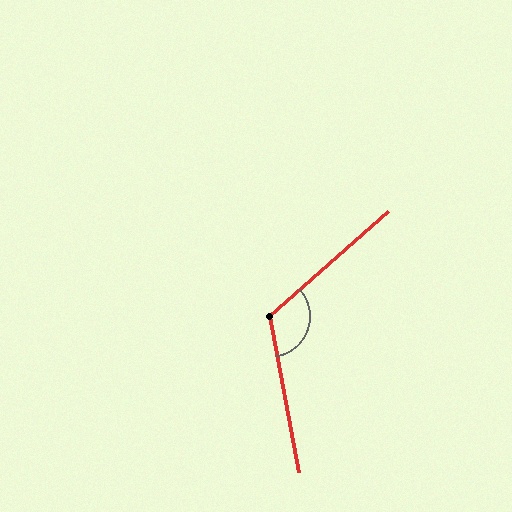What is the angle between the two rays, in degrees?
Approximately 121 degrees.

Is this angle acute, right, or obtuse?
It is obtuse.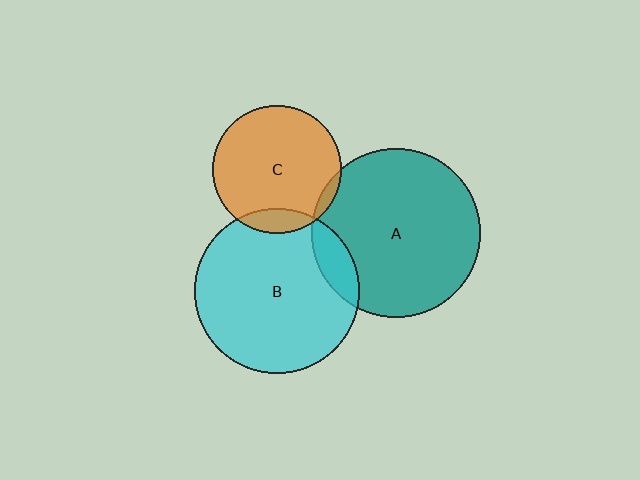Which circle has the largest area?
Circle A (teal).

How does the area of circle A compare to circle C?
Approximately 1.7 times.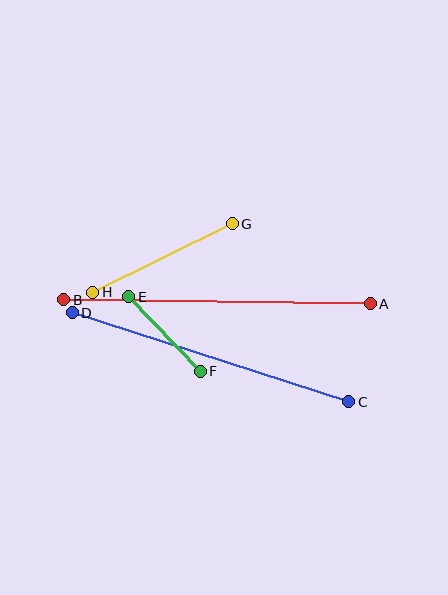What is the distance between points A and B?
The distance is approximately 306 pixels.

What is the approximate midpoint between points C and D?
The midpoint is at approximately (211, 357) pixels.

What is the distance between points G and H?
The distance is approximately 156 pixels.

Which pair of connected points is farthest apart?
Points A and B are farthest apart.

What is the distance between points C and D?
The distance is approximately 291 pixels.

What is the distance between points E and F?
The distance is approximately 103 pixels.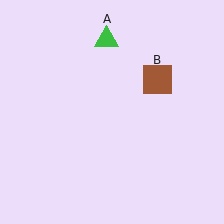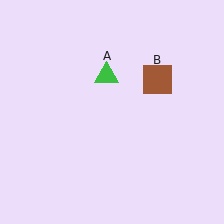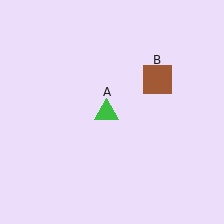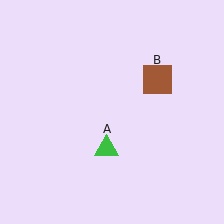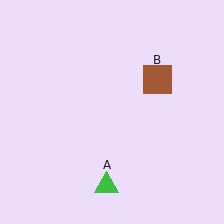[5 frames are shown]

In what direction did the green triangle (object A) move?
The green triangle (object A) moved down.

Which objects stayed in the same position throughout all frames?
Brown square (object B) remained stationary.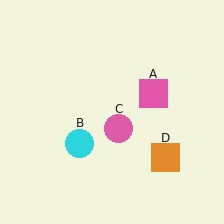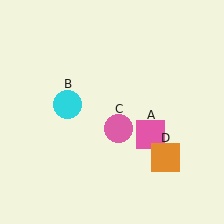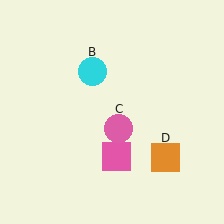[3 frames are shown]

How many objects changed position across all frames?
2 objects changed position: pink square (object A), cyan circle (object B).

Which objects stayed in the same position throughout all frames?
Pink circle (object C) and orange square (object D) remained stationary.